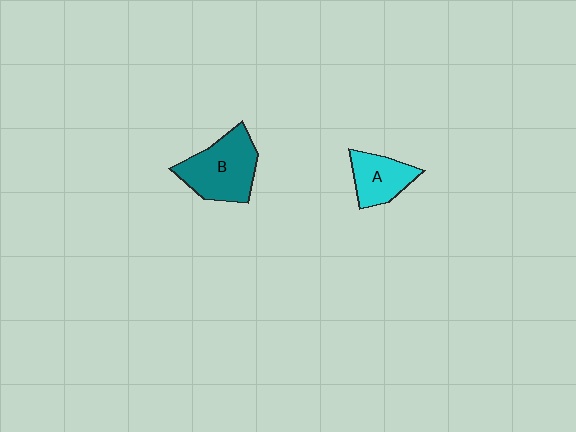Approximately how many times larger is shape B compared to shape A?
Approximately 1.6 times.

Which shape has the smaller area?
Shape A (cyan).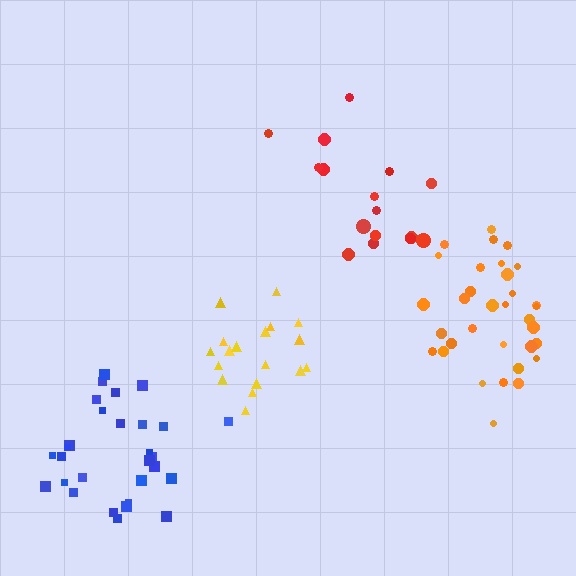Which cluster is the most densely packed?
Orange.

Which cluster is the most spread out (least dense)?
Red.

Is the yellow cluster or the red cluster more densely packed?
Yellow.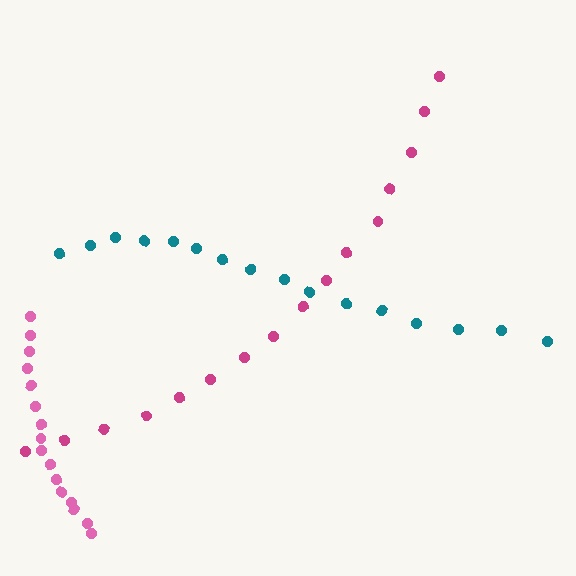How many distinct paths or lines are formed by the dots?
There are 3 distinct paths.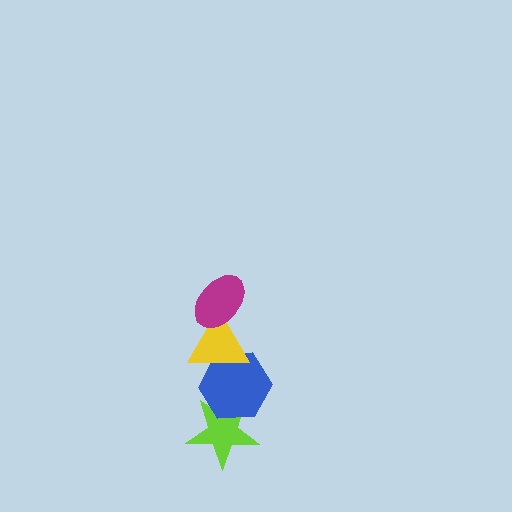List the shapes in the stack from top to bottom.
From top to bottom: the magenta ellipse, the yellow triangle, the blue hexagon, the lime star.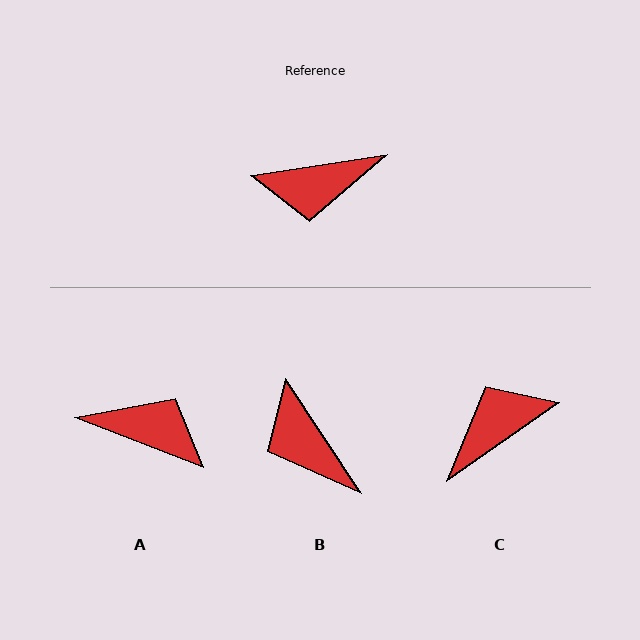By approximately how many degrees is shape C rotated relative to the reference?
Approximately 154 degrees clockwise.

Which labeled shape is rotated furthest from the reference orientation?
C, about 154 degrees away.